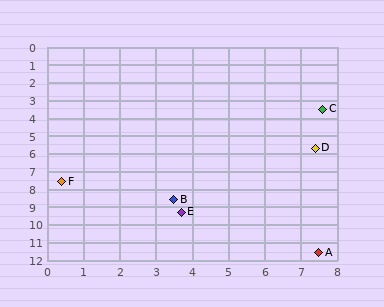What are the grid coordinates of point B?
Point B is at approximately (3.5, 8.6).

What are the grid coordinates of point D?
Point D is at approximately (7.4, 5.7).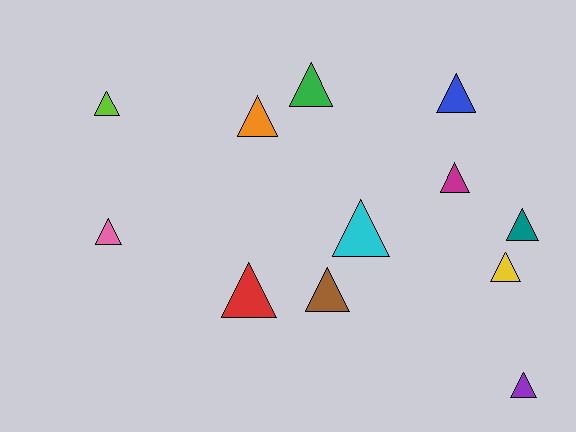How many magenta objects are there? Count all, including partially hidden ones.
There is 1 magenta object.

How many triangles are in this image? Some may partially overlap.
There are 12 triangles.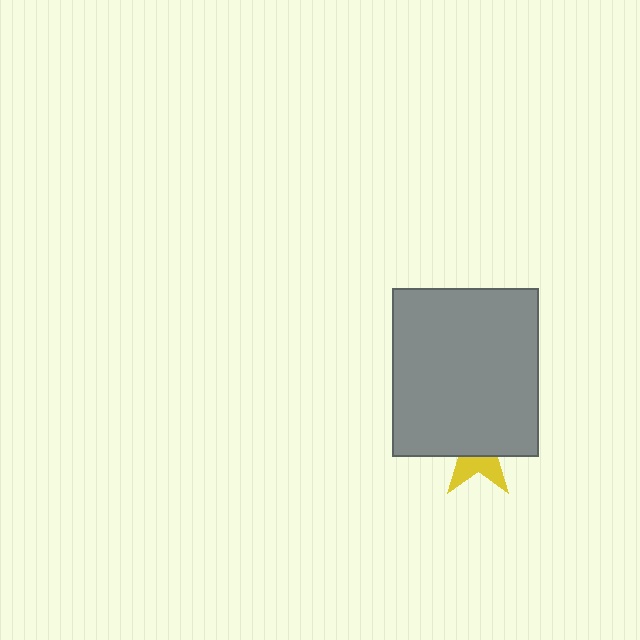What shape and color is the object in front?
The object in front is a gray rectangle.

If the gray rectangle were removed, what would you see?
You would see the complete yellow star.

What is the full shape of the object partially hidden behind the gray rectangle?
The partially hidden object is a yellow star.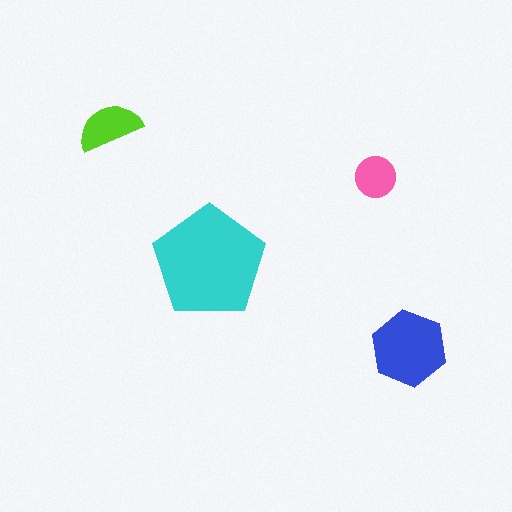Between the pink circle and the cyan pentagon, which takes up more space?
The cyan pentagon.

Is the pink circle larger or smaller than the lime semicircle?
Smaller.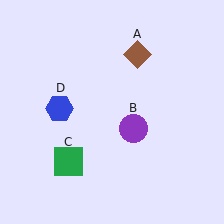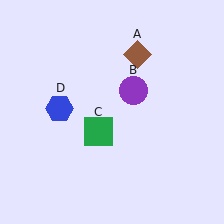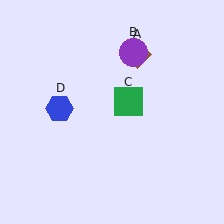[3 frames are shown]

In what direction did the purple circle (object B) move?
The purple circle (object B) moved up.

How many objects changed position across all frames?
2 objects changed position: purple circle (object B), green square (object C).